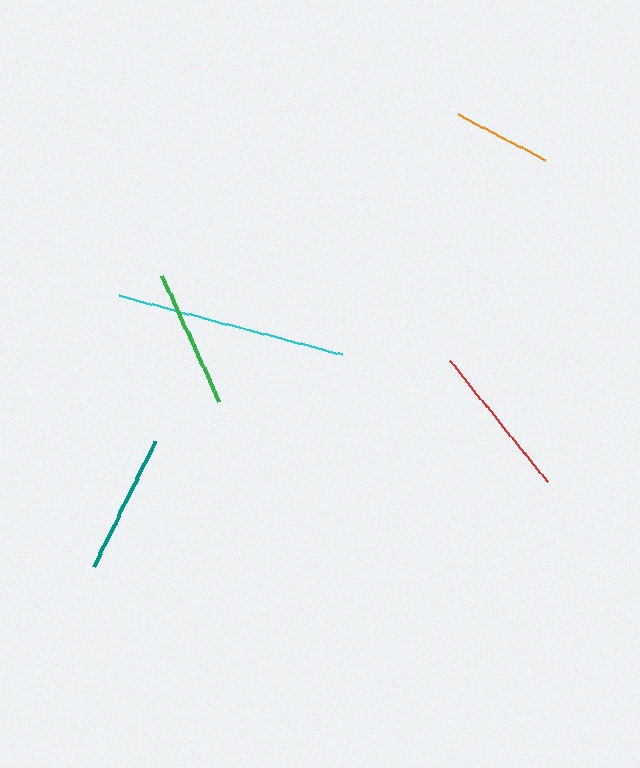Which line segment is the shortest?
The orange line is the shortest at approximately 98 pixels.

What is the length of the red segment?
The red segment is approximately 155 pixels long.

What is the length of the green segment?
The green segment is approximately 138 pixels long.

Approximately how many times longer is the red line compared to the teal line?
The red line is approximately 1.1 times the length of the teal line.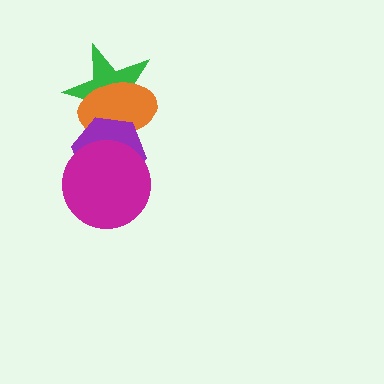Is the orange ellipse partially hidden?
Yes, it is partially covered by another shape.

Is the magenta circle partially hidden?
No, no other shape covers it.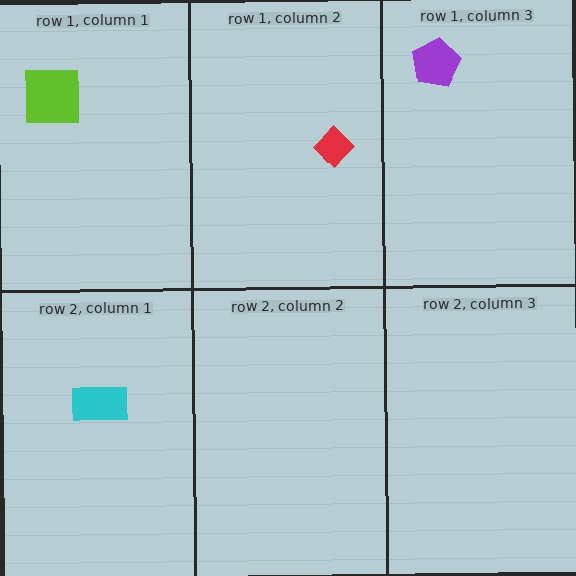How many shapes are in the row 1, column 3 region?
1.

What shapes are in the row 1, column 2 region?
The red diamond.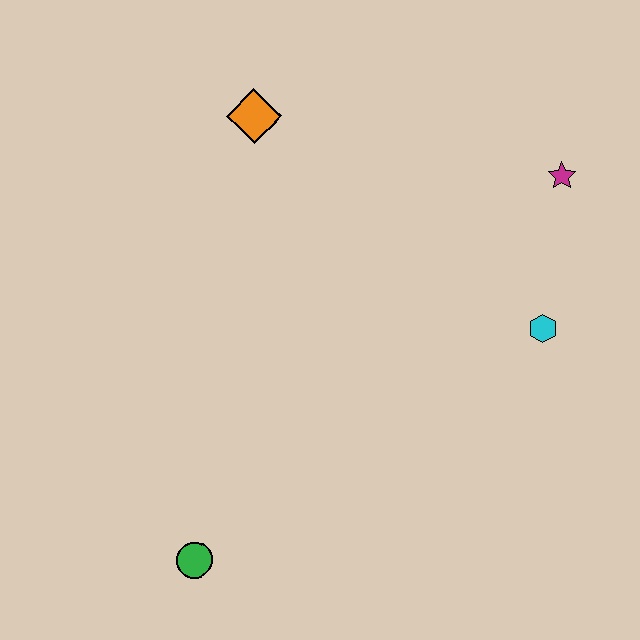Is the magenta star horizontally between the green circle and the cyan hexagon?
No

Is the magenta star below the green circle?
No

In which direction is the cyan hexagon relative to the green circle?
The cyan hexagon is to the right of the green circle.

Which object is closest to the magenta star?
The cyan hexagon is closest to the magenta star.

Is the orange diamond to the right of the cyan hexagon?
No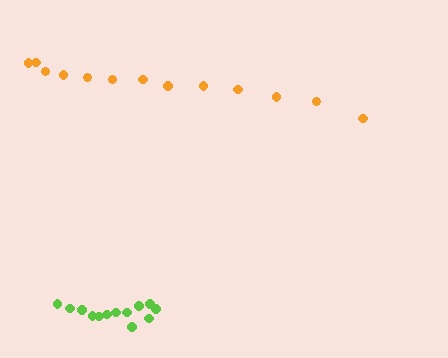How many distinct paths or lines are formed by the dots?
There are 2 distinct paths.